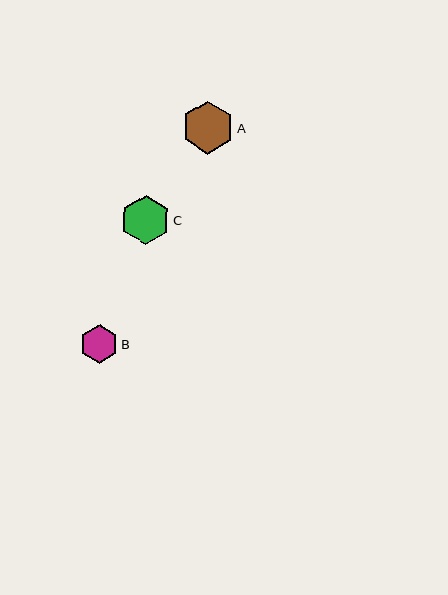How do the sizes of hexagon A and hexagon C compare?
Hexagon A and hexagon C are approximately the same size.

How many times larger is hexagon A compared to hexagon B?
Hexagon A is approximately 1.4 times the size of hexagon B.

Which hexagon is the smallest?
Hexagon B is the smallest with a size of approximately 39 pixels.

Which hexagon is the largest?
Hexagon A is the largest with a size of approximately 53 pixels.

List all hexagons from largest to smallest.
From largest to smallest: A, C, B.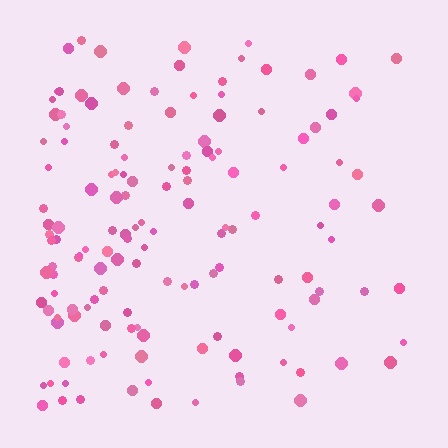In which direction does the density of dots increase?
From right to left, with the left side densest.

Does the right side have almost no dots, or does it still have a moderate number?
Still a moderate number, just noticeably fewer than the left.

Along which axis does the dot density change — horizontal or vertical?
Horizontal.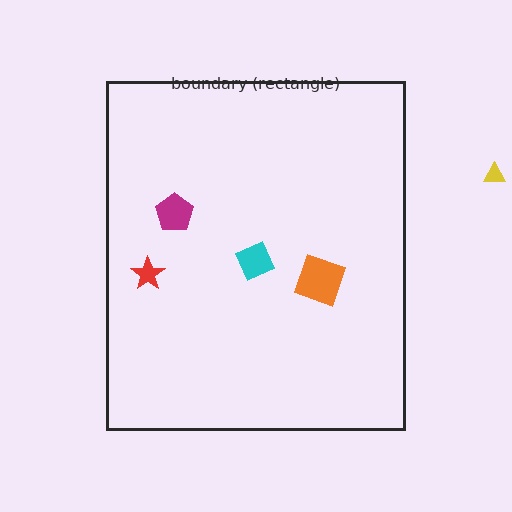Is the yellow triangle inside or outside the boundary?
Outside.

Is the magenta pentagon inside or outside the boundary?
Inside.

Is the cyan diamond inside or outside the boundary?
Inside.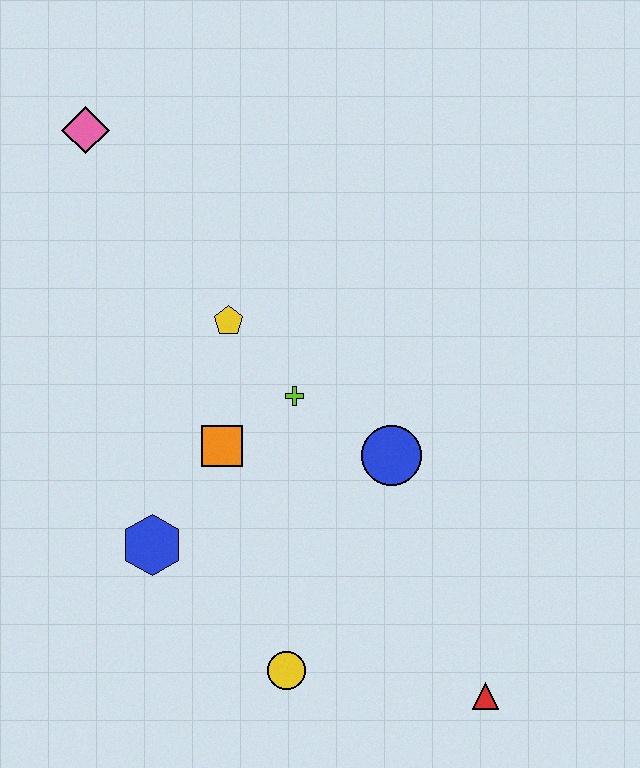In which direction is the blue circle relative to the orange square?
The blue circle is to the right of the orange square.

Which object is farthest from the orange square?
The red triangle is farthest from the orange square.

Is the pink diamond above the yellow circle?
Yes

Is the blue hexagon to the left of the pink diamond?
No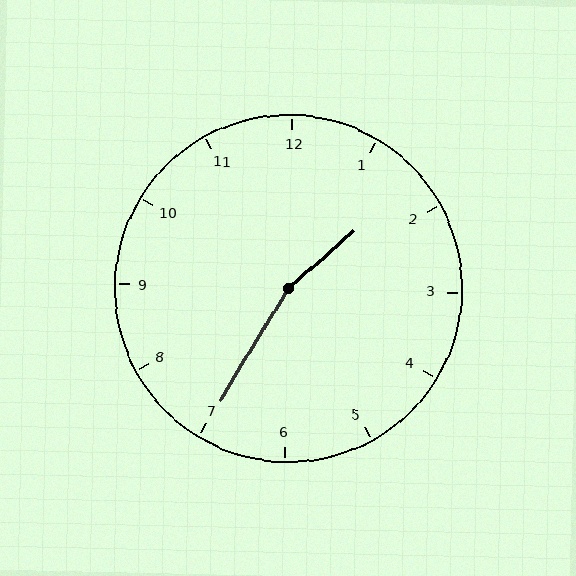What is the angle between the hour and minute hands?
Approximately 162 degrees.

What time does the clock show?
1:35.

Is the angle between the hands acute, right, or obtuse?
It is obtuse.